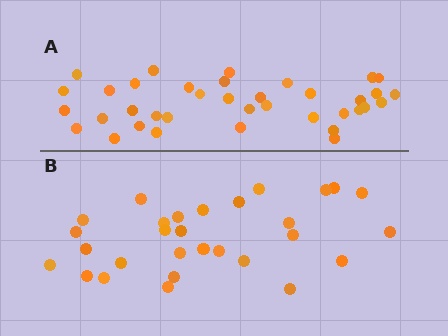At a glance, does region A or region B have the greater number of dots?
Region A (the top region) has more dots.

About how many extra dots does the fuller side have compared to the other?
Region A has roughly 8 or so more dots than region B.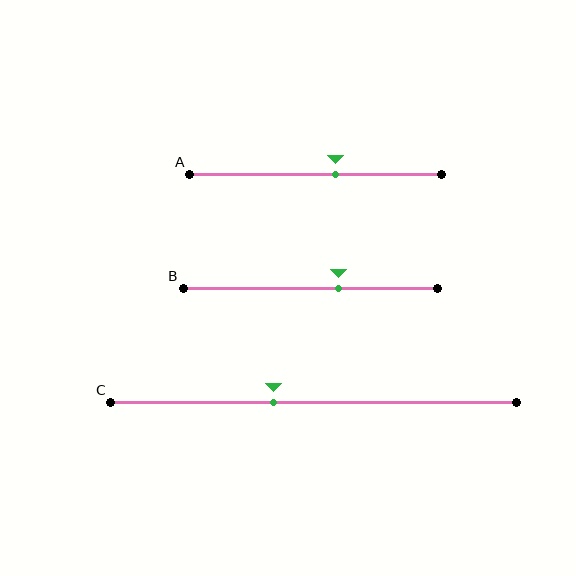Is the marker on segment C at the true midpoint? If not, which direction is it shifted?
No, the marker on segment C is shifted to the left by about 10% of the segment length.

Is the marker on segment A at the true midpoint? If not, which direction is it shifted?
No, the marker on segment A is shifted to the right by about 8% of the segment length.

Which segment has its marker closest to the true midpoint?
Segment A has its marker closest to the true midpoint.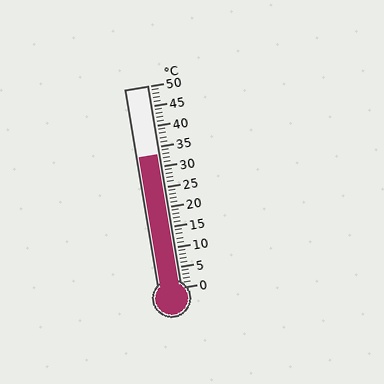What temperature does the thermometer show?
The thermometer shows approximately 33°C.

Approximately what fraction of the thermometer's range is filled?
The thermometer is filled to approximately 65% of its range.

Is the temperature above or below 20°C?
The temperature is above 20°C.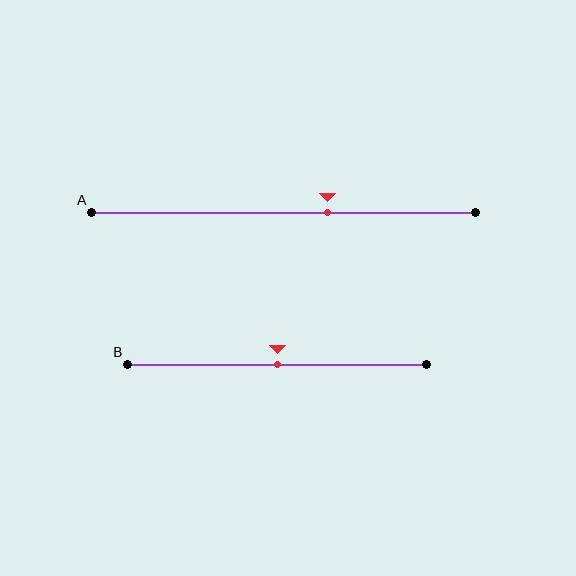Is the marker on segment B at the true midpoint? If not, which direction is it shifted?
Yes, the marker on segment B is at the true midpoint.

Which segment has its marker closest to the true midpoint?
Segment B has its marker closest to the true midpoint.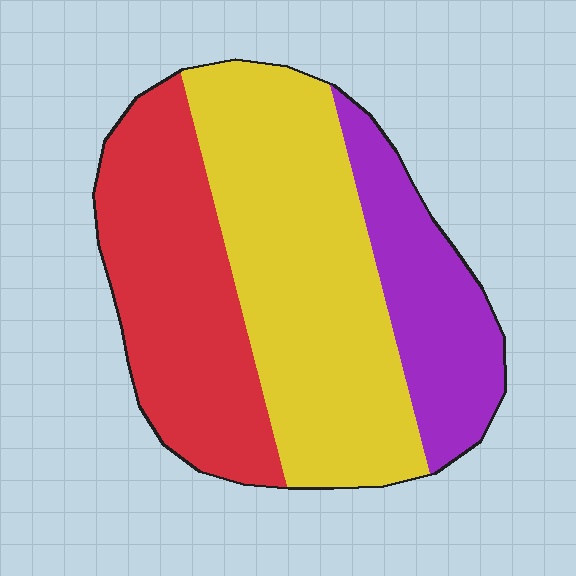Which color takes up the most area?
Yellow, at roughly 45%.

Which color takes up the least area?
Purple, at roughly 20%.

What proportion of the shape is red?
Red takes up about one third (1/3) of the shape.